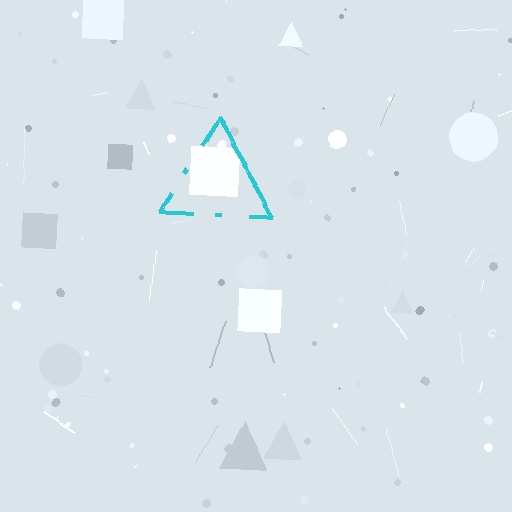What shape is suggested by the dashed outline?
The dashed outline suggests a triangle.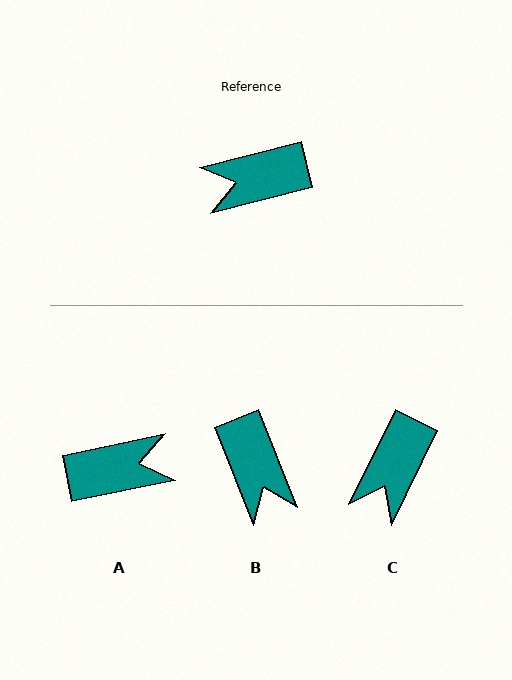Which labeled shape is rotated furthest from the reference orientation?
A, about 177 degrees away.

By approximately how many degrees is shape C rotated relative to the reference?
Approximately 49 degrees counter-clockwise.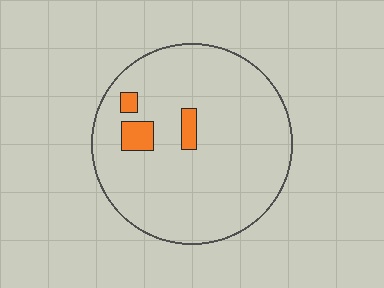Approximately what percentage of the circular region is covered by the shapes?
Approximately 5%.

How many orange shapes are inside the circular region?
3.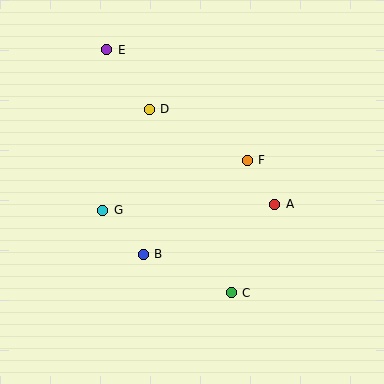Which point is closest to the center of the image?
Point F at (247, 160) is closest to the center.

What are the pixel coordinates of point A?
Point A is at (275, 204).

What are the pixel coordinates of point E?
Point E is at (107, 50).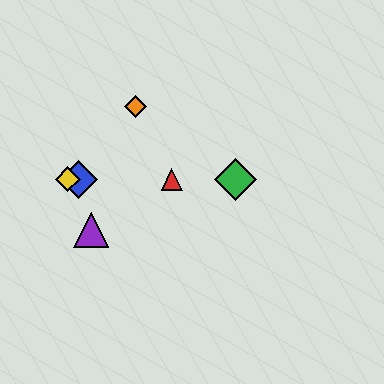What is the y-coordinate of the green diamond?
The green diamond is at y≈179.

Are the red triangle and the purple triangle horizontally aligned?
No, the red triangle is at y≈179 and the purple triangle is at y≈230.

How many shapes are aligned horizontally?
4 shapes (the red triangle, the blue diamond, the green diamond, the yellow diamond) are aligned horizontally.